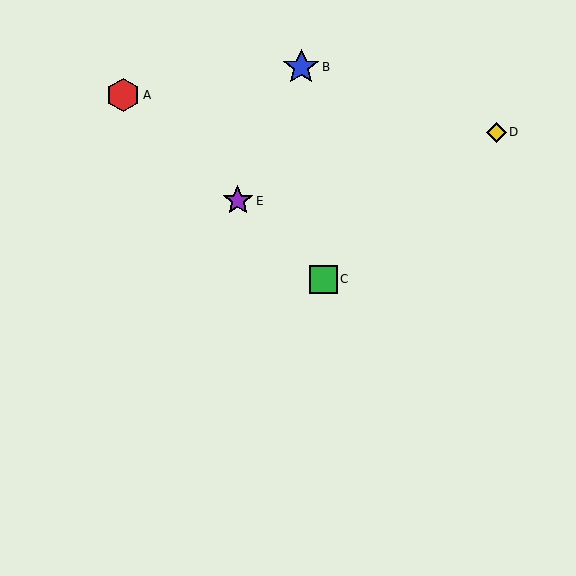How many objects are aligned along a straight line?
3 objects (A, C, E) are aligned along a straight line.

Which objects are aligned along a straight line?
Objects A, C, E are aligned along a straight line.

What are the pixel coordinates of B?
Object B is at (301, 67).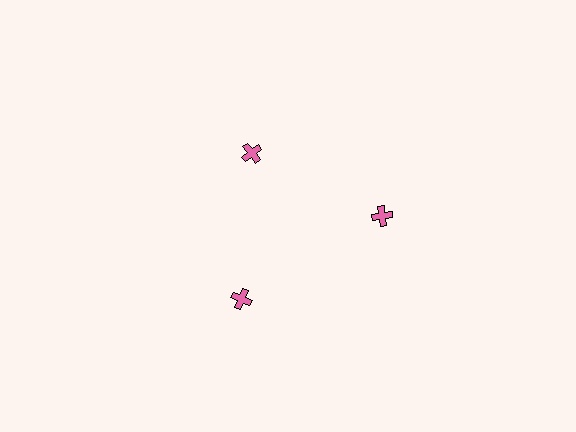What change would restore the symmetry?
The symmetry would be restored by moving it outward, back onto the ring so that all 3 crosses sit at equal angles and equal distance from the center.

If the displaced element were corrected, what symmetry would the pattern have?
It would have 3-fold rotational symmetry — the pattern would map onto itself every 120 degrees.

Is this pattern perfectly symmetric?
No. The 3 pink crosses are arranged in a ring, but one element near the 11 o'clock position is pulled inward toward the center, breaking the 3-fold rotational symmetry.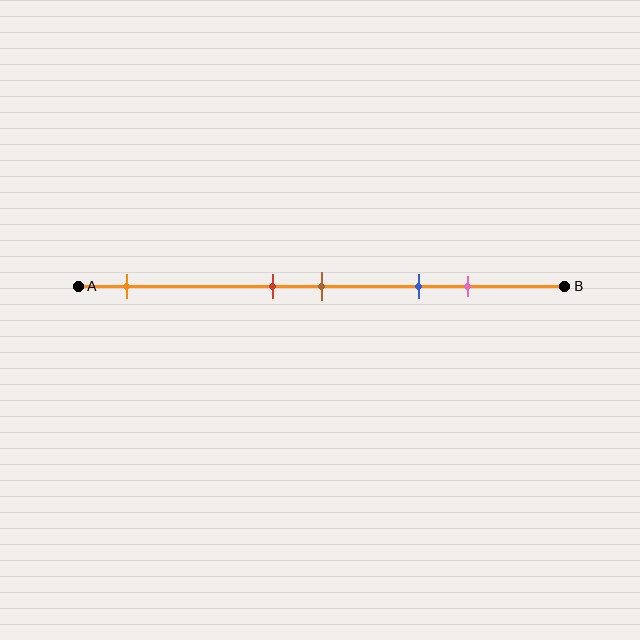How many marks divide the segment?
There are 5 marks dividing the segment.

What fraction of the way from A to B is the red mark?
The red mark is approximately 40% (0.4) of the way from A to B.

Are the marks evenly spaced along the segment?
No, the marks are not evenly spaced.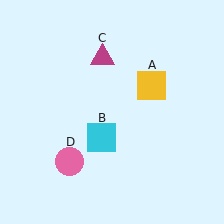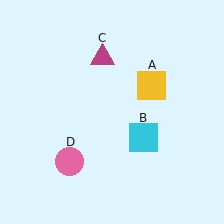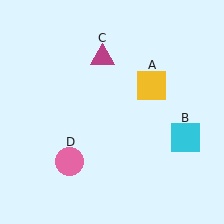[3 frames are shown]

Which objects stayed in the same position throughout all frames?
Yellow square (object A) and magenta triangle (object C) and pink circle (object D) remained stationary.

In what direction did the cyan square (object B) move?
The cyan square (object B) moved right.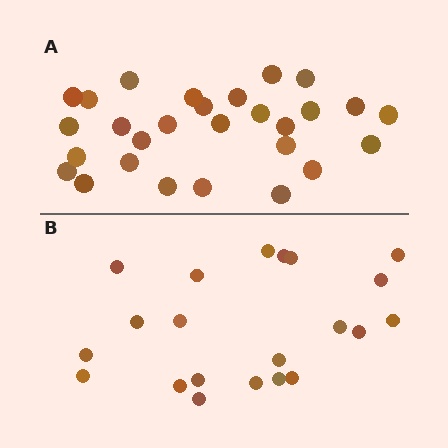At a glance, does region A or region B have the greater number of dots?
Region A (the top region) has more dots.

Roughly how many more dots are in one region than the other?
Region A has roughly 8 or so more dots than region B.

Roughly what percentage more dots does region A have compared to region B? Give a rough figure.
About 35% more.